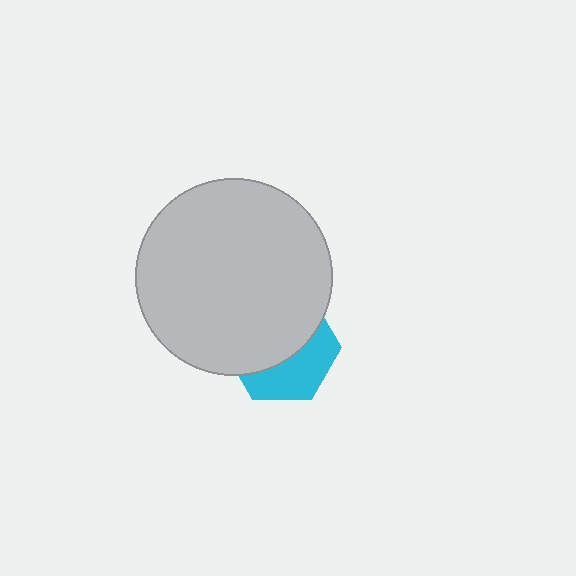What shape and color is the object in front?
The object in front is a light gray circle.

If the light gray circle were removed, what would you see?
You would see the complete cyan hexagon.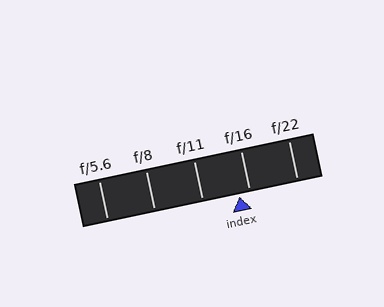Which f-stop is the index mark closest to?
The index mark is closest to f/16.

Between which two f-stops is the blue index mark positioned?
The index mark is between f/11 and f/16.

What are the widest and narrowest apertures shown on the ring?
The widest aperture shown is f/5.6 and the narrowest is f/22.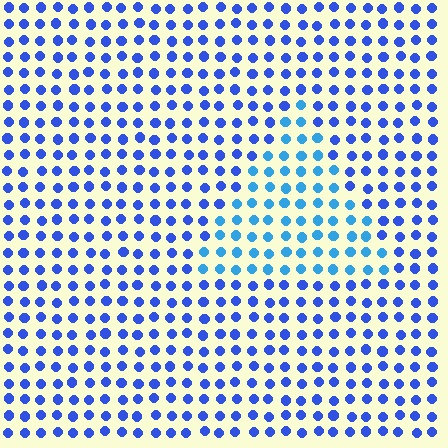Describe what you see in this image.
The image is filled with small blue elements in a uniform arrangement. A triangle-shaped region is visible where the elements are tinted to a slightly different hue, forming a subtle color boundary.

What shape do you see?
I see a triangle.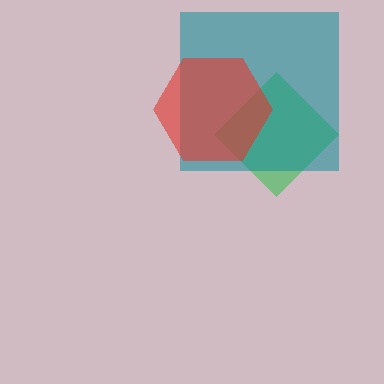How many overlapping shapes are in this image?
There are 3 overlapping shapes in the image.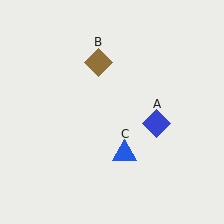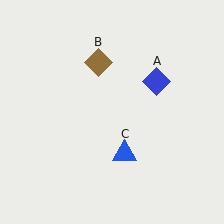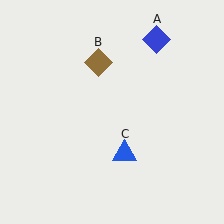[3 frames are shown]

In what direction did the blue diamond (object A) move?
The blue diamond (object A) moved up.